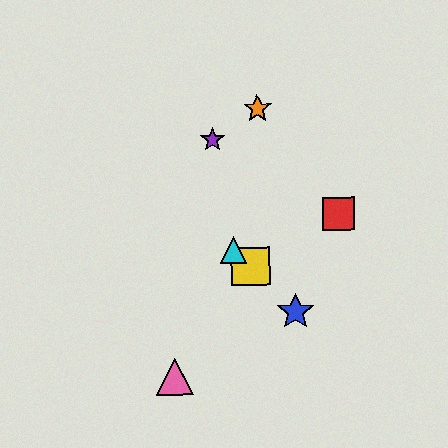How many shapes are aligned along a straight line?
4 shapes (the blue star, the green star, the yellow square, the cyan triangle) are aligned along a straight line.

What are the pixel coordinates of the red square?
The red square is at (338, 214).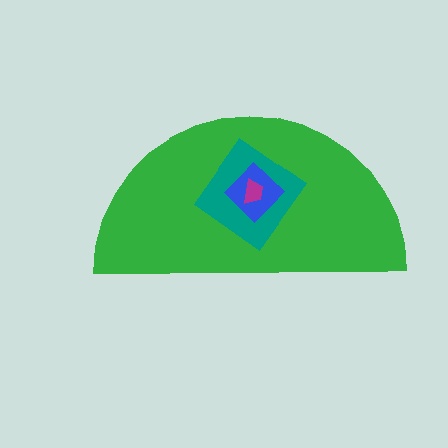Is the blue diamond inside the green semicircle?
Yes.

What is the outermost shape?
The green semicircle.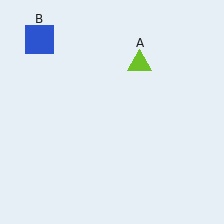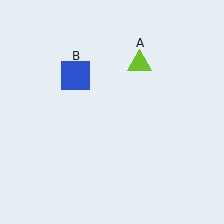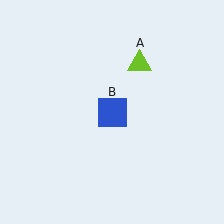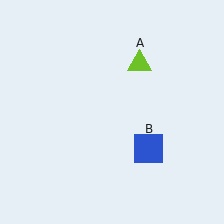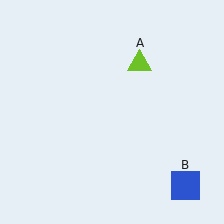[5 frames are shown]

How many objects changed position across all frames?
1 object changed position: blue square (object B).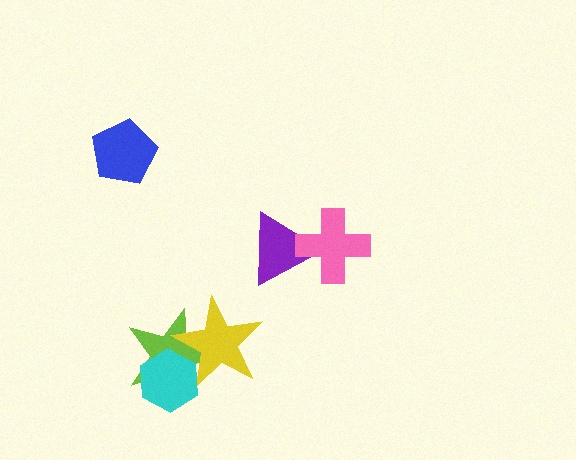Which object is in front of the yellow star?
The cyan hexagon is in front of the yellow star.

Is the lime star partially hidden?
Yes, it is partially covered by another shape.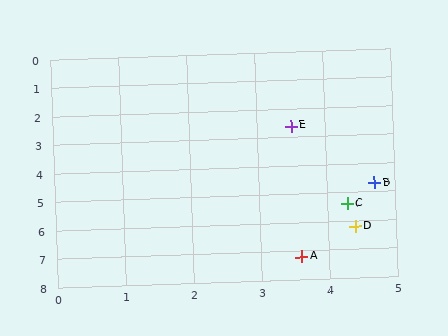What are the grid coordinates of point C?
Point C is at approximately (4.3, 5.4).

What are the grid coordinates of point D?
Point D is at approximately (4.4, 6.2).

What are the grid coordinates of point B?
Point B is at approximately (4.7, 4.7).